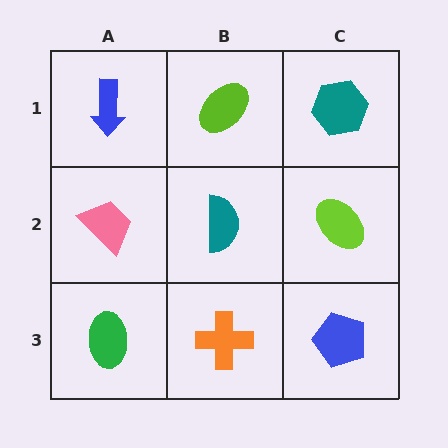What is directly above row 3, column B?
A teal semicircle.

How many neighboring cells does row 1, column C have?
2.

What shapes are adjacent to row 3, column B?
A teal semicircle (row 2, column B), a green ellipse (row 3, column A), a blue pentagon (row 3, column C).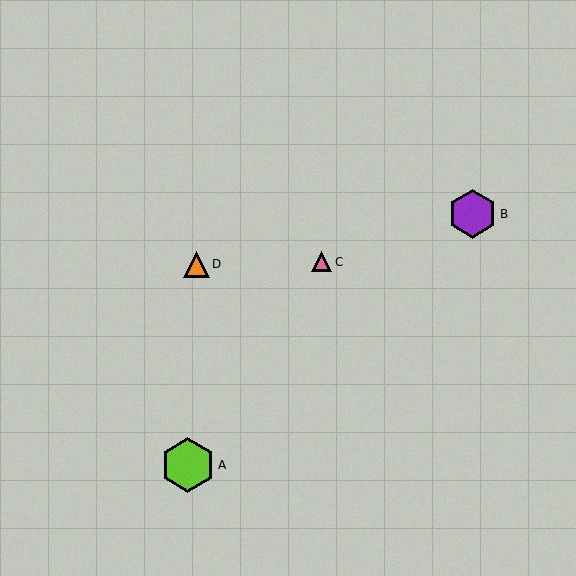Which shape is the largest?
The lime hexagon (labeled A) is the largest.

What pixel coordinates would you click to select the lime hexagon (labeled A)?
Click at (188, 465) to select the lime hexagon A.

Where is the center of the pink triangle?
The center of the pink triangle is at (322, 262).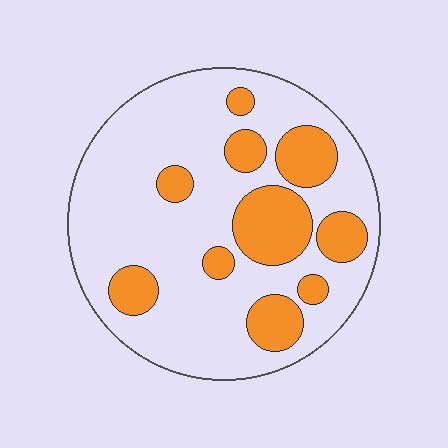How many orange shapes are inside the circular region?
10.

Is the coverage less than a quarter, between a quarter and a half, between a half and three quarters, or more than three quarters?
Between a quarter and a half.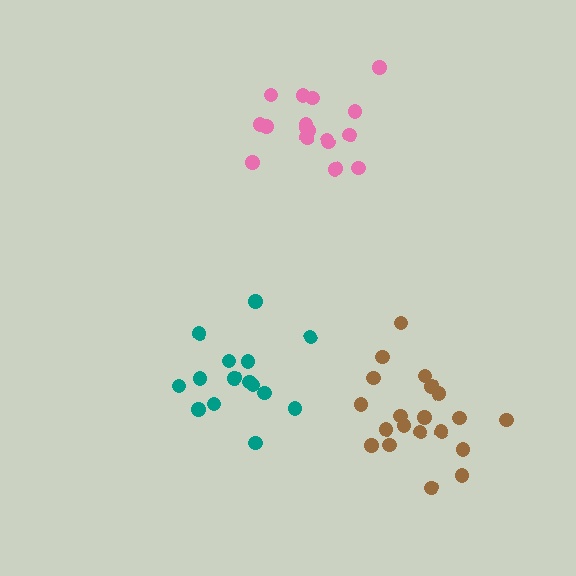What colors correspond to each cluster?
The clusters are colored: teal, brown, pink.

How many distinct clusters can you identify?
There are 3 distinct clusters.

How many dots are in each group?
Group 1: 15 dots, Group 2: 20 dots, Group 3: 17 dots (52 total).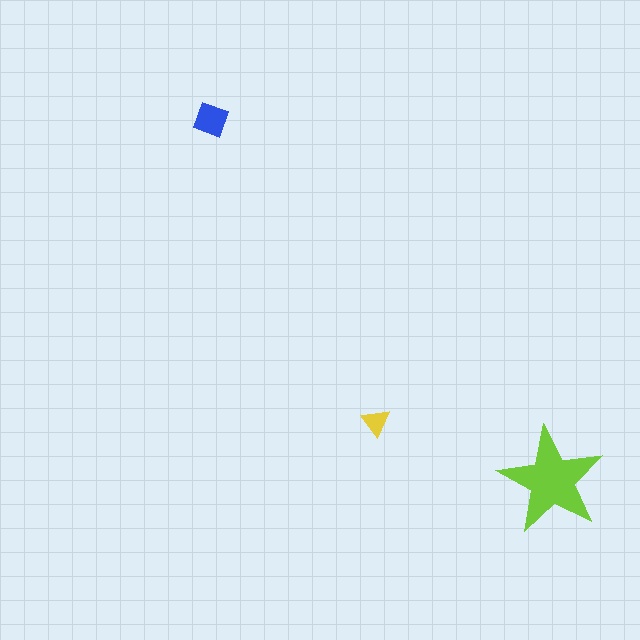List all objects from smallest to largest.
The yellow triangle, the blue diamond, the lime star.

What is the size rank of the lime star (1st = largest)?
1st.